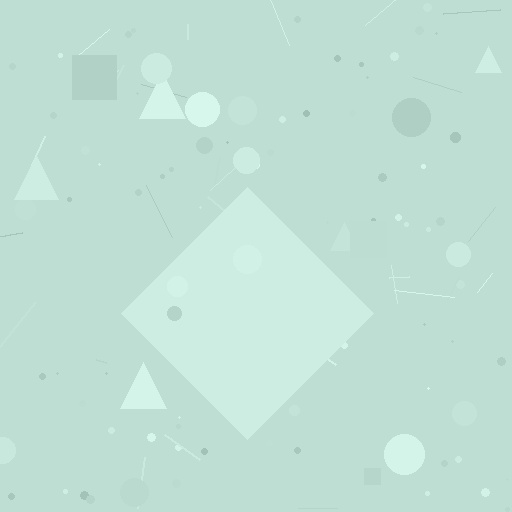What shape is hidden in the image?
A diamond is hidden in the image.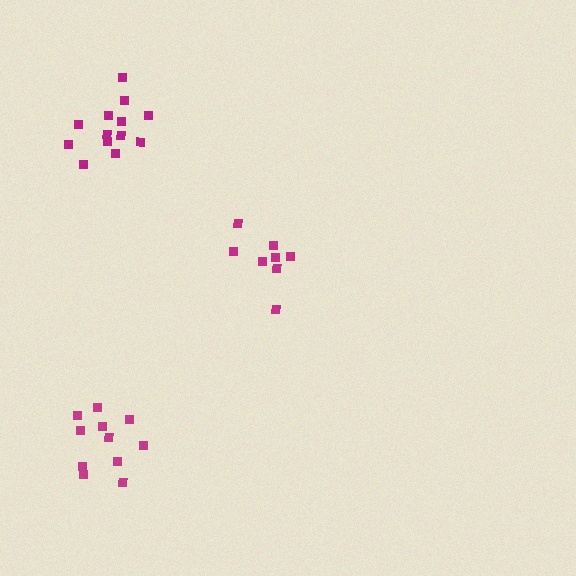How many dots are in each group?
Group 1: 8 dots, Group 2: 13 dots, Group 3: 11 dots (32 total).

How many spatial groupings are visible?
There are 3 spatial groupings.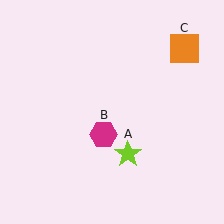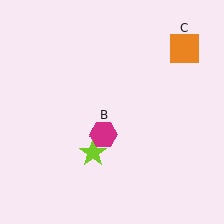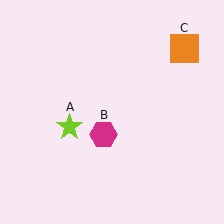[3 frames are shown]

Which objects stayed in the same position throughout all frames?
Magenta hexagon (object B) and orange square (object C) remained stationary.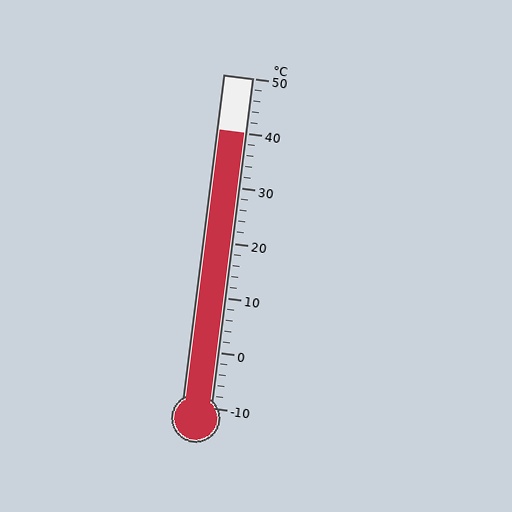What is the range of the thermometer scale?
The thermometer scale ranges from -10°C to 50°C.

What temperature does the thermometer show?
The thermometer shows approximately 40°C.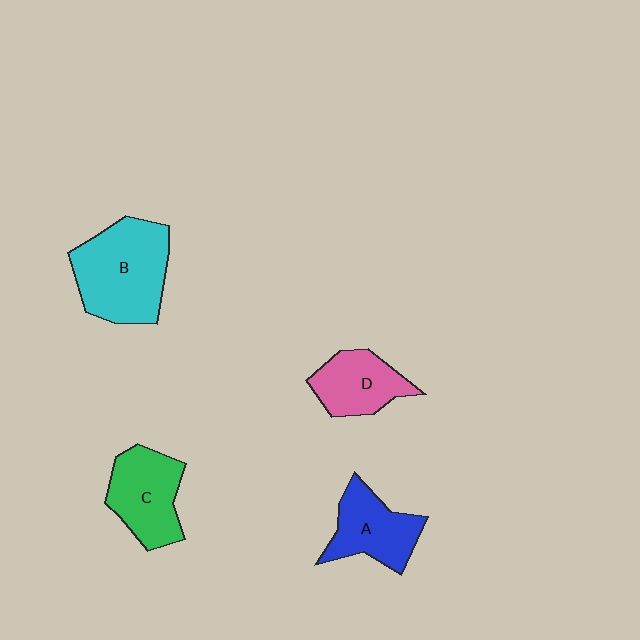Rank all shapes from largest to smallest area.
From largest to smallest: B (cyan), C (green), A (blue), D (pink).